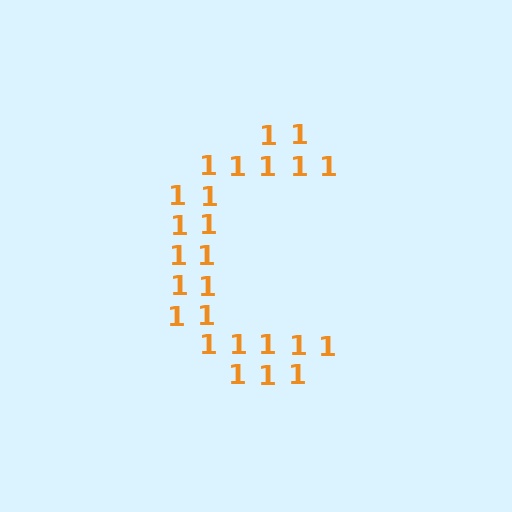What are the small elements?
The small elements are digit 1's.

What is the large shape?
The large shape is the letter C.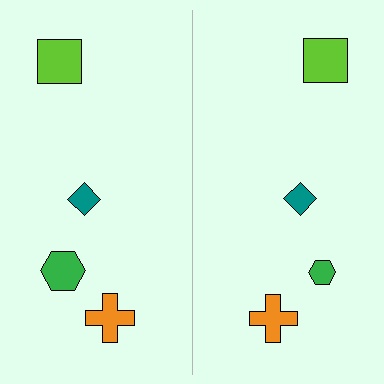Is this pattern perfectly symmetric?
No, the pattern is not perfectly symmetric. The green hexagon on the right side has a different size than its mirror counterpart.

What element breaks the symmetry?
The green hexagon on the right side has a different size than its mirror counterpart.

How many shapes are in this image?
There are 8 shapes in this image.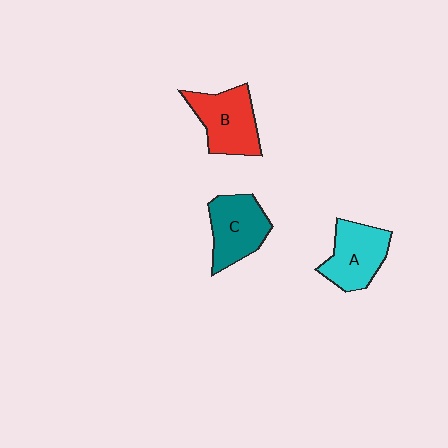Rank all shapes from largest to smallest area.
From largest to smallest: B (red), C (teal), A (cyan).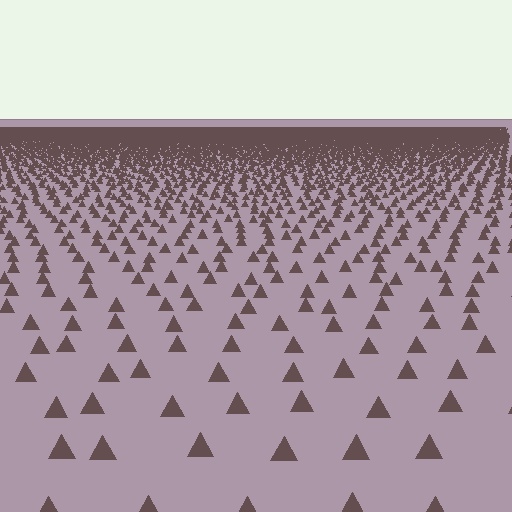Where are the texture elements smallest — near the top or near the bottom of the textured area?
Near the top.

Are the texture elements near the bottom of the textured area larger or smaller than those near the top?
Larger. Near the bottom, elements are closer to the viewer and appear at a bigger on-screen size.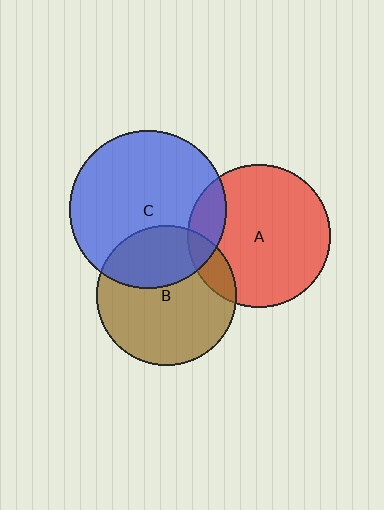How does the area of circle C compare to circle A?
Approximately 1.2 times.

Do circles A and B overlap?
Yes.